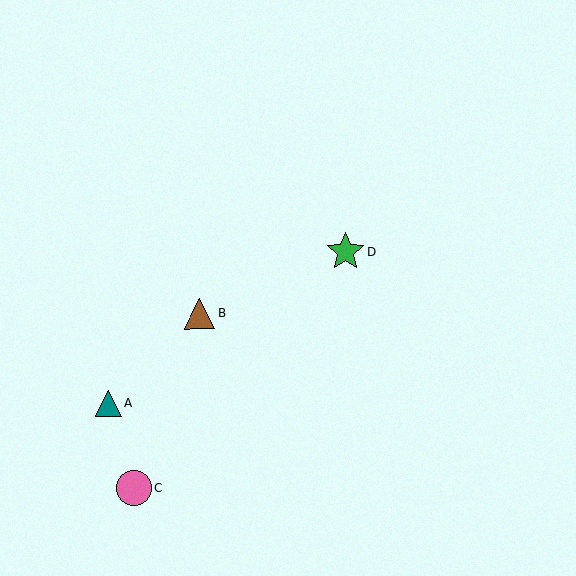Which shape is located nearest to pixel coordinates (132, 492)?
The pink circle (labeled C) at (134, 488) is nearest to that location.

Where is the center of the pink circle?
The center of the pink circle is at (134, 488).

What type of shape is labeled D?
Shape D is a green star.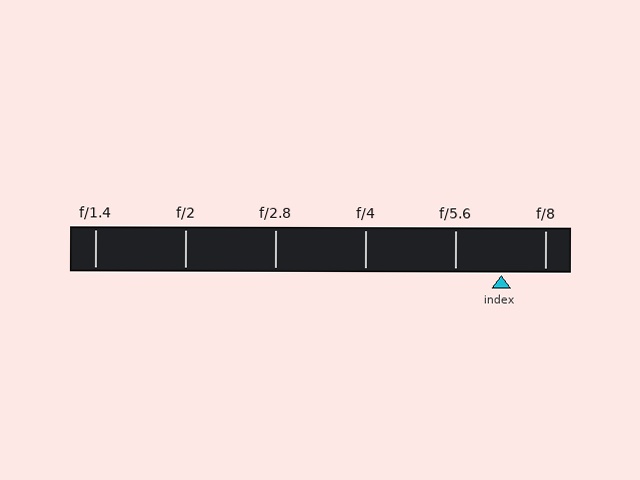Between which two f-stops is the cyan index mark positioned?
The index mark is between f/5.6 and f/8.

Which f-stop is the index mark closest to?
The index mark is closest to f/8.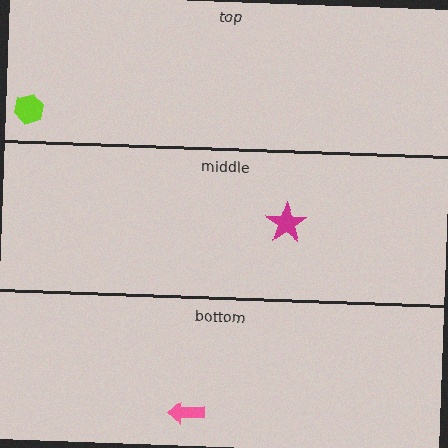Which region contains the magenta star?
The middle region.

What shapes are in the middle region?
The magenta star.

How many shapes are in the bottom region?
1.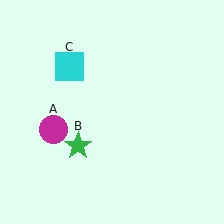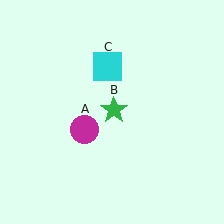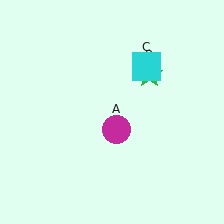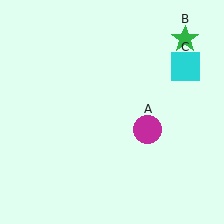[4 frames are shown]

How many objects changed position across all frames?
3 objects changed position: magenta circle (object A), green star (object B), cyan square (object C).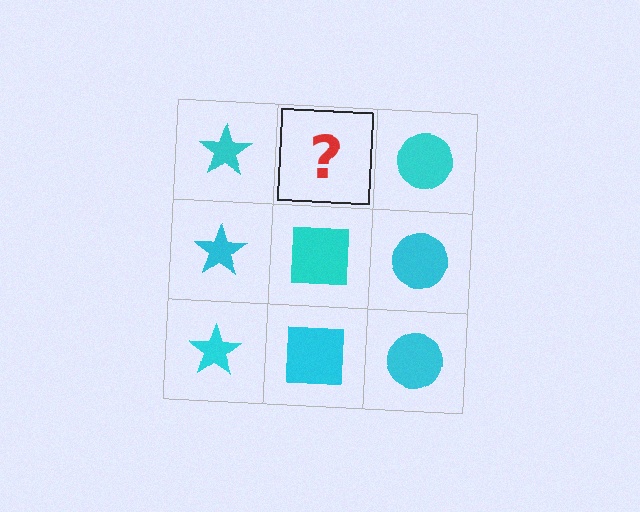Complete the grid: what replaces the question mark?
The question mark should be replaced with a cyan square.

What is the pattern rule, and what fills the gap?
The rule is that each column has a consistent shape. The gap should be filled with a cyan square.